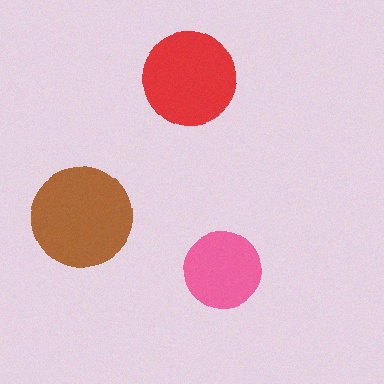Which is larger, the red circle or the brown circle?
The brown one.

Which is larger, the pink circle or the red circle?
The red one.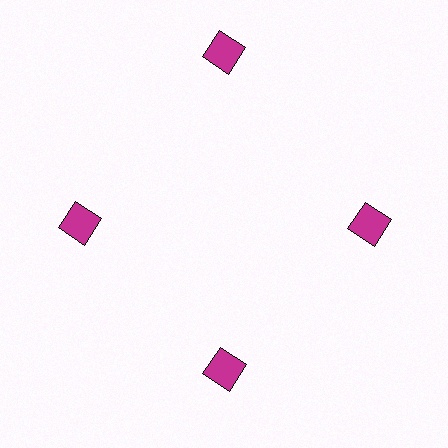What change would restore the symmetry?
The symmetry would be restored by moving it inward, back onto the ring so that all 4 diamonds sit at equal angles and equal distance from the center.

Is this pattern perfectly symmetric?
No. The 4 magenta diamonds are arranged in a ring, but one element near the 12 o'clock position is pushed outward from the center, breaking the 4-fold rotational symmetry.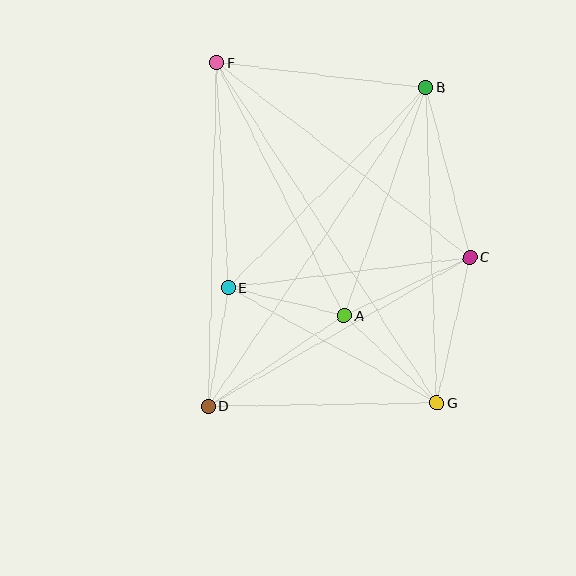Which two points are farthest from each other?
Points F and G are farthest from each other.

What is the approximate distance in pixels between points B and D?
The distance between B and D is approximately 386 pixels.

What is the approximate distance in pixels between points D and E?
The distance between D and E is approximately 120 pixels.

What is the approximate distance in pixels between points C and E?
The distance between C and E is approximately 244 pixels.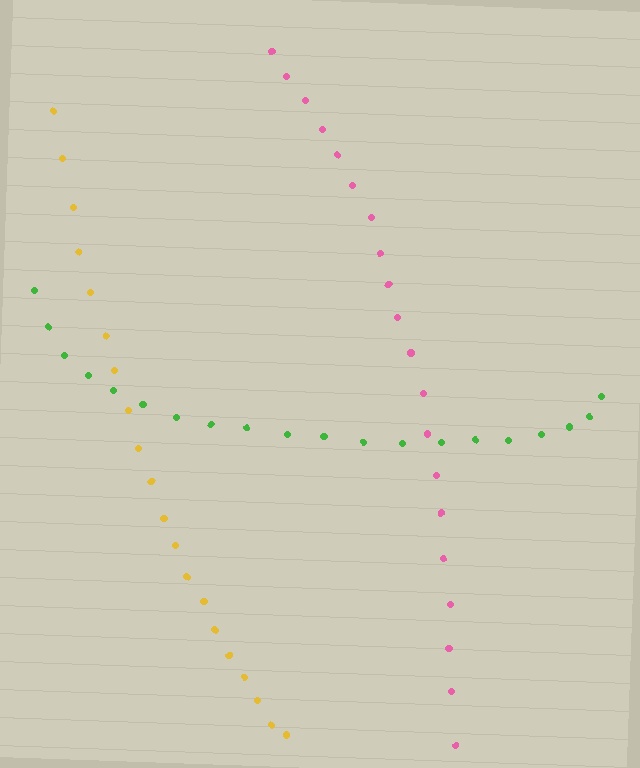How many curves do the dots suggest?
There are 3 distinct paths.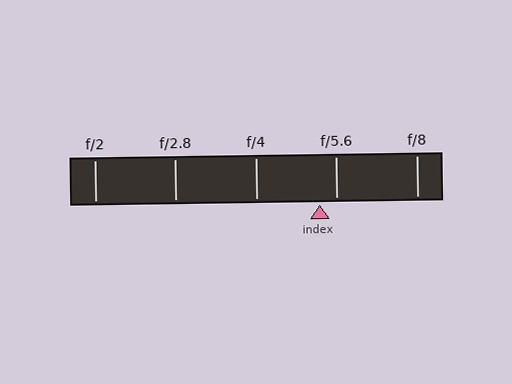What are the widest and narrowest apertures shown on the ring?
The widest aperture shown is f/2 and the narrowest is f/8.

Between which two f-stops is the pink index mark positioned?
The index mark is between f/4 and f/5.6.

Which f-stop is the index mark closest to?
The index mark is closest to f/5.6.